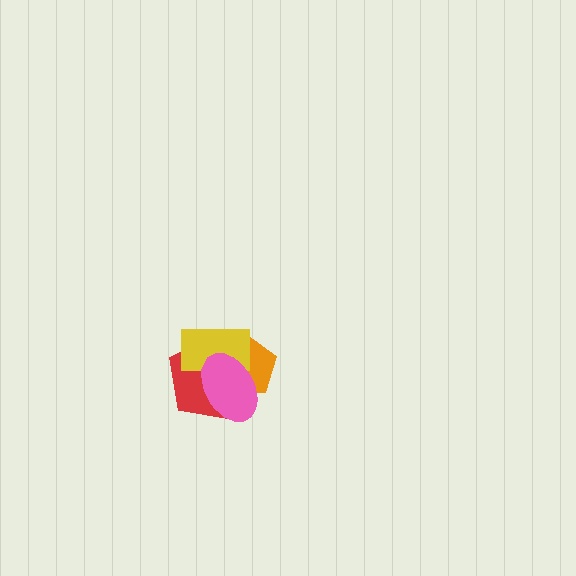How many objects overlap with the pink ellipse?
3 objects overlap with the pink ellipse.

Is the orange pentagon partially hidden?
Yes, it is partially covered by another shape.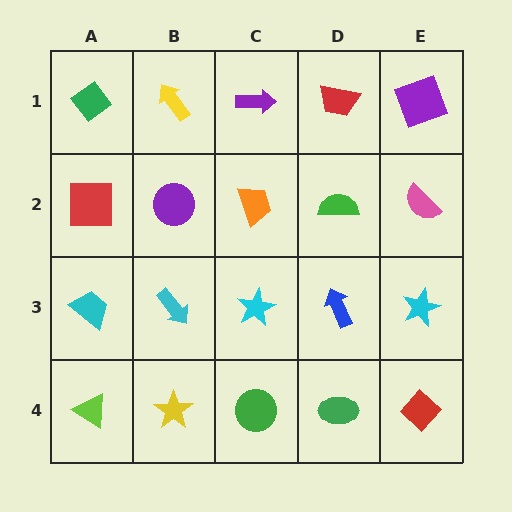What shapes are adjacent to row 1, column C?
An orange trapezoid (row 2, column C), a yellow arrow (row 1, column B), a red trapezoid (row 1, column D).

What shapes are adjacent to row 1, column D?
A green semicircle (row 2, column D), a purple arrow (row 1, column C), a purple square (row 1, column E).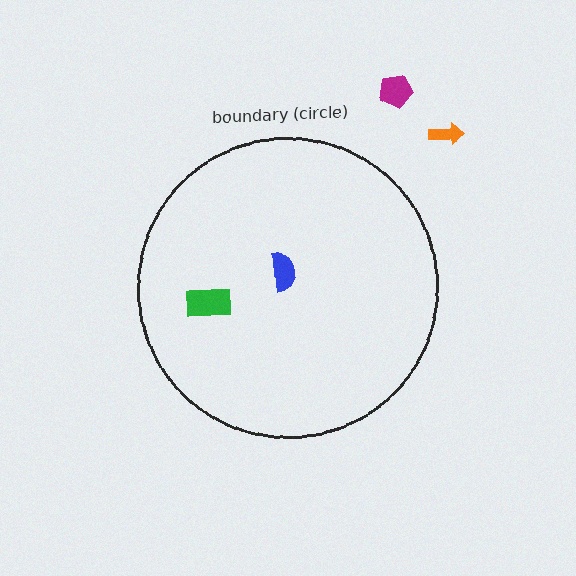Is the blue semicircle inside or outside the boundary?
Inside.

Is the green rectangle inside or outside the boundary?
Inside.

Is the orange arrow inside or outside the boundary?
Outside.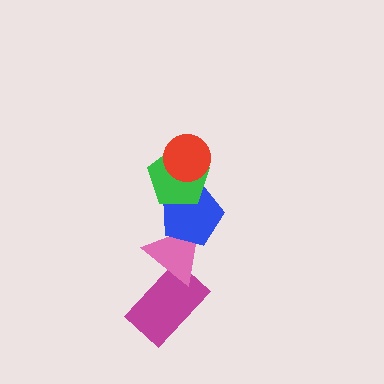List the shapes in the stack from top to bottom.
From top to bottom: the red circle, the green pentagon, the blue pentagon, the pink triangle, the magenta rectangle.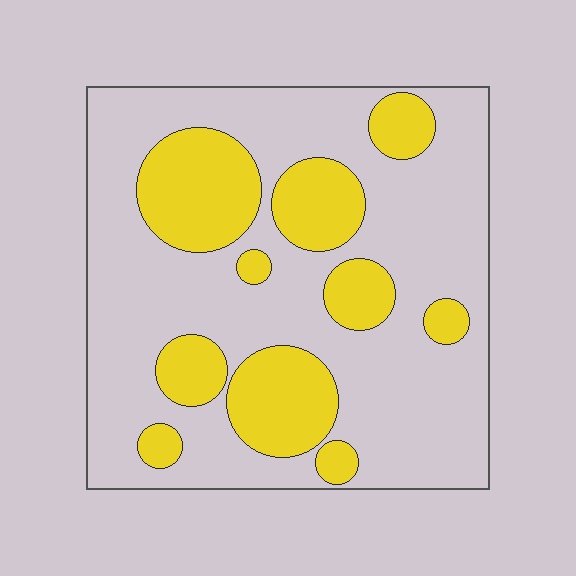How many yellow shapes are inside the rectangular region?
10.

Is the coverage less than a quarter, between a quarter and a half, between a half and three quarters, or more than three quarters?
Between a quarter and a half.